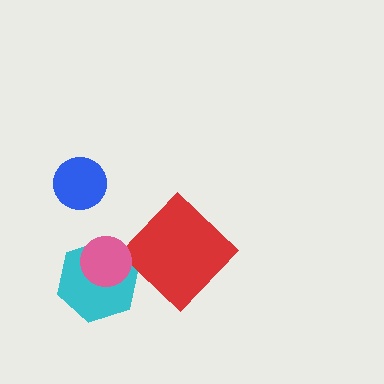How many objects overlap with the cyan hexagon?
1 object overlaps with the cyan hexagon.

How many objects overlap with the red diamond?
0 objects overlap with the red diamond.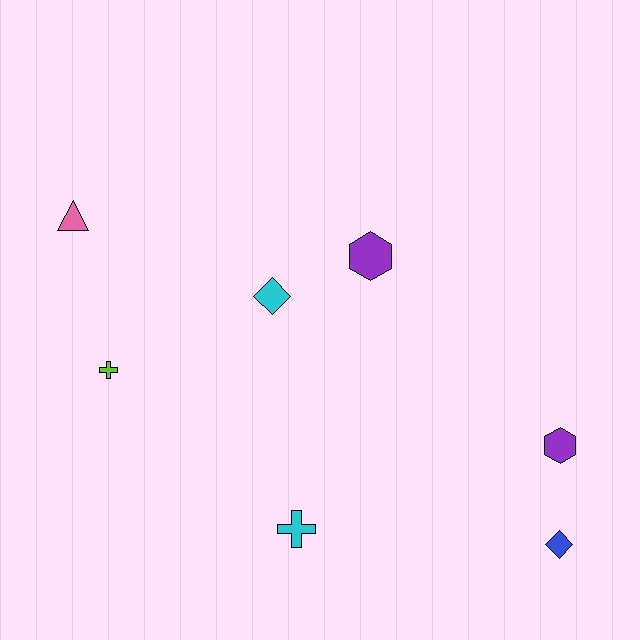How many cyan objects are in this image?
There are 2 cyan objects.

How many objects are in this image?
There are 7 objects.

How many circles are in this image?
There are no circles.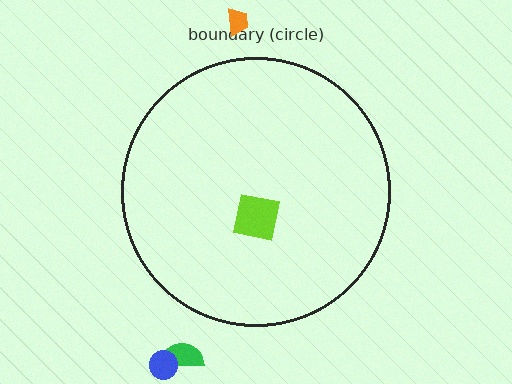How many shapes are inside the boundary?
1 inside, 3 outside.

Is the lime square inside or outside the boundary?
Inside.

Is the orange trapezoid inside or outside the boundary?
Outside.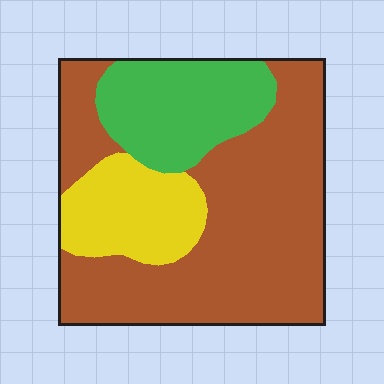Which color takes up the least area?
Yellow, at roughly 20%.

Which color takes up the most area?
Brown, at roughly 60%.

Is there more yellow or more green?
Green.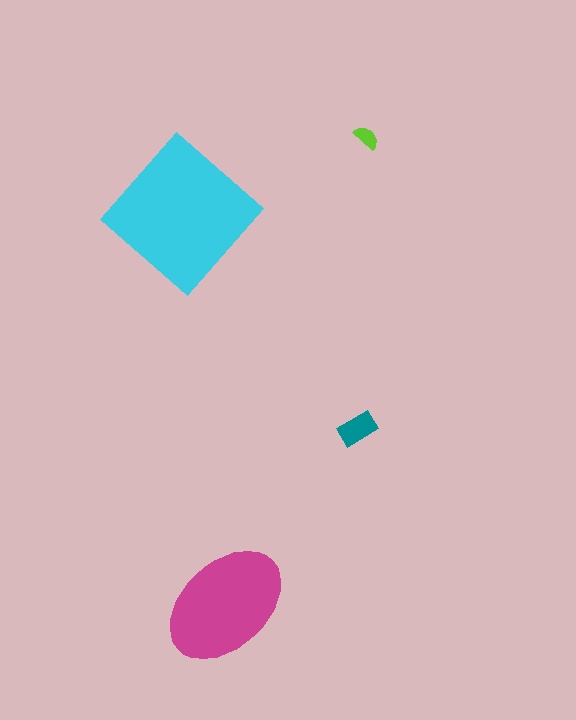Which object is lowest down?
The magenta ellipse is bottommost.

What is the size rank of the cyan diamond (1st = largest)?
1st.